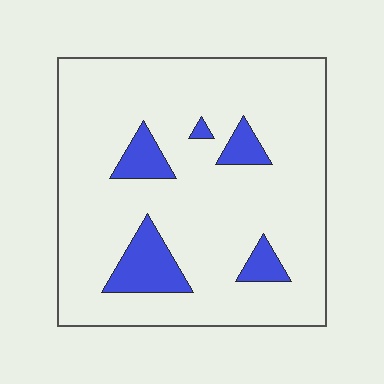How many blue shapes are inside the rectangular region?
5.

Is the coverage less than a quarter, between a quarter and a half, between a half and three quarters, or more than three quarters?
Less than a quarter.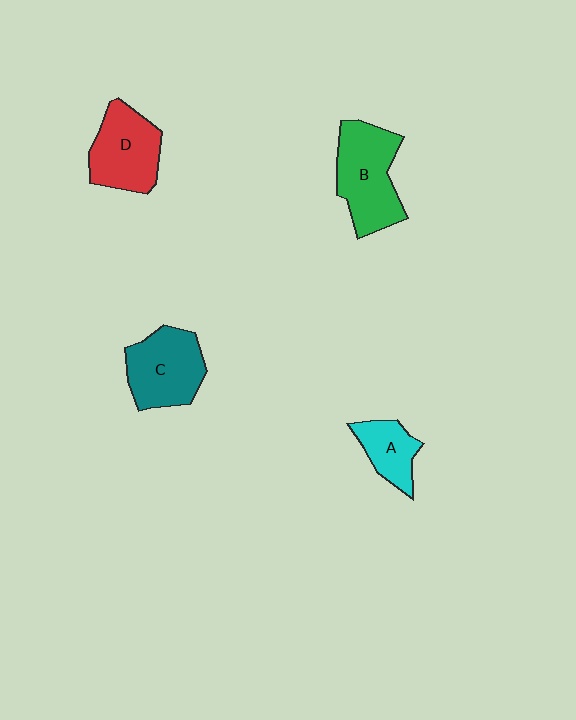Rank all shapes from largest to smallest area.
From largest to smallest: B (green), C (teal), D (red), A (cyan).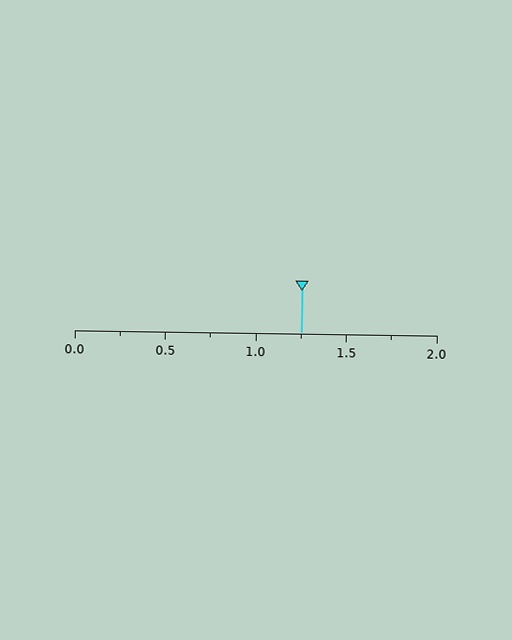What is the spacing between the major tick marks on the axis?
The major ticks are spaced 0.5 apart.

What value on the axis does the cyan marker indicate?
The marker indicates approximately 1.25.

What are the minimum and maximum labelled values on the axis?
The axis runs from 0.0 to 2.0.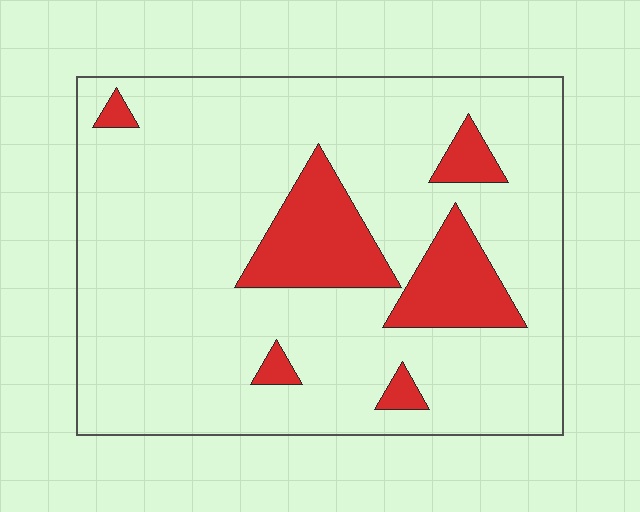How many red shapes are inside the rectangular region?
6.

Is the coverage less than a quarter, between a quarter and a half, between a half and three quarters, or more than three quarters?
Less than a quarter.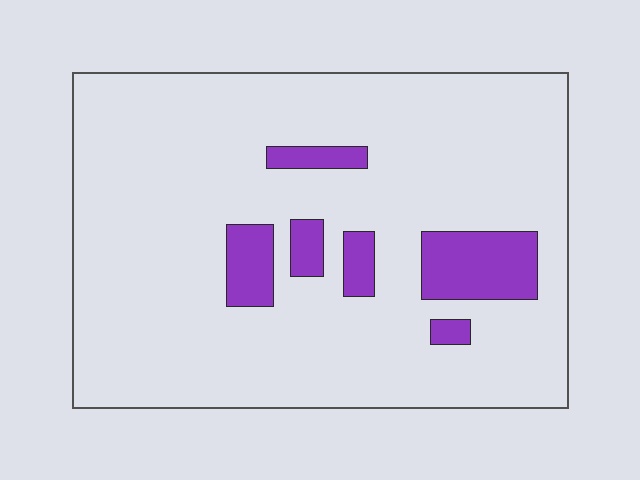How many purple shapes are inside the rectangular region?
6.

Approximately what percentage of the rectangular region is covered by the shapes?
Approximately 10%.